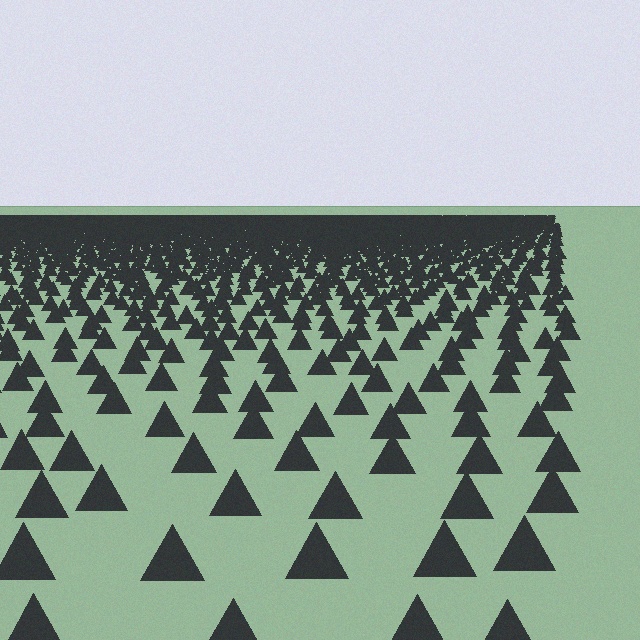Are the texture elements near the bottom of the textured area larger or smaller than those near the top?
Larger. Near the bottom, elements are closer to the viewer and appear at a bigger on-screen size.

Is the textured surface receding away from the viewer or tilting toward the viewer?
The surface is receding away from the viewer. Texture elements get smaller and denser toward the top.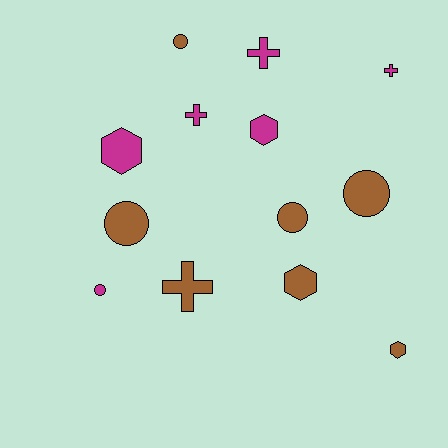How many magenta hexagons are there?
There are 2 magenta hexagons.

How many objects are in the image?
There are 13 objects.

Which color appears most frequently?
Brown, with 7 objects.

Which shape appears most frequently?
Circle, with 5 objects.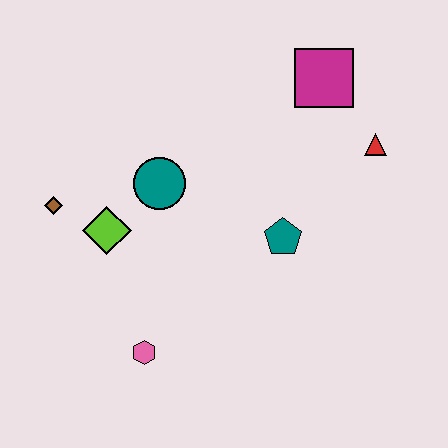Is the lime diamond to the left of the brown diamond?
No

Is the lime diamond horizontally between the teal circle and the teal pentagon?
No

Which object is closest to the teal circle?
The lime diamond is closest to the teal circle.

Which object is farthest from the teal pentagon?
The brown diamond is farthest from the teal pentagon.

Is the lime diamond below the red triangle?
Yes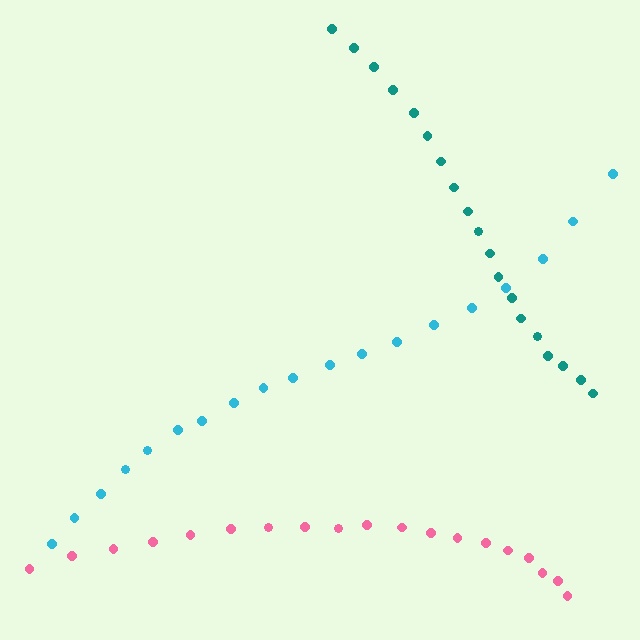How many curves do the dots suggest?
There are 3 distinct paths.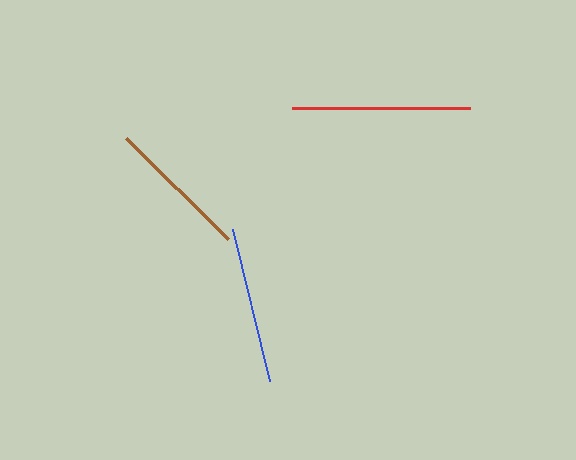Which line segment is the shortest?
The brown line is the shortest at approximately 143 pixels.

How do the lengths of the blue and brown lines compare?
The blue and brown lines are approximately the same length.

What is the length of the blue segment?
The blue segment is approximately 157 pixels long.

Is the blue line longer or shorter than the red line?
The red line is longer than the blue line.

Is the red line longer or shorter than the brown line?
The red line is longer than the brown line.